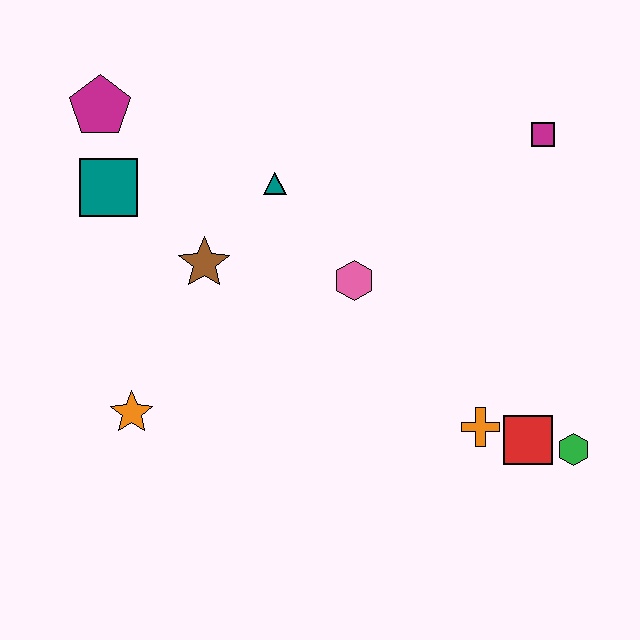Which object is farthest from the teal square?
The green hexagon is farthest from the teal square.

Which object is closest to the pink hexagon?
The teal triangle is closest to the pink hexagon.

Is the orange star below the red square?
No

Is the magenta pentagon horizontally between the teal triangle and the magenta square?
No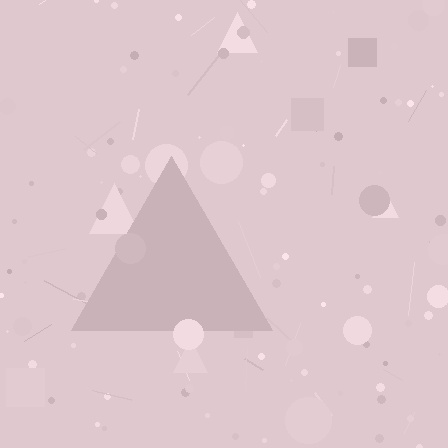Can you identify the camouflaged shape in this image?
The camouflaged shape is a triangle.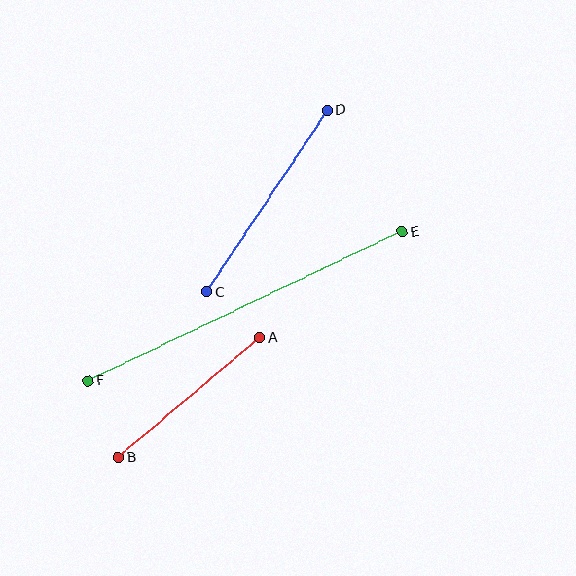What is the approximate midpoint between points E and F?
The midpoint is at approximately (245, 306) pixels.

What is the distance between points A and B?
The distance is approximately 186 pixels.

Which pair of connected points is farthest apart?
Points E and F are farthest apart.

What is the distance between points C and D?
The distance is approximately 218 pixels.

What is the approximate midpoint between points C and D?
The midpoint is at approximately (267, 201) pixels.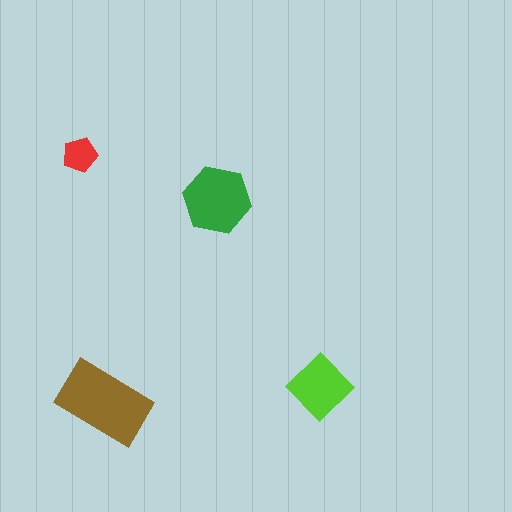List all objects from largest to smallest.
The brown rectangle, the green hexagon, the lime diamond, the red pentagon.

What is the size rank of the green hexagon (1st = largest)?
2nd.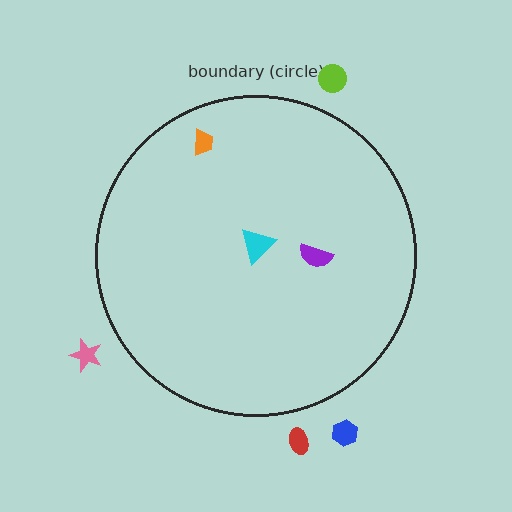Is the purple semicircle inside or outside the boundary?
Inside.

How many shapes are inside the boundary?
3 inside, 4 outside.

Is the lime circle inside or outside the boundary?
Outside.